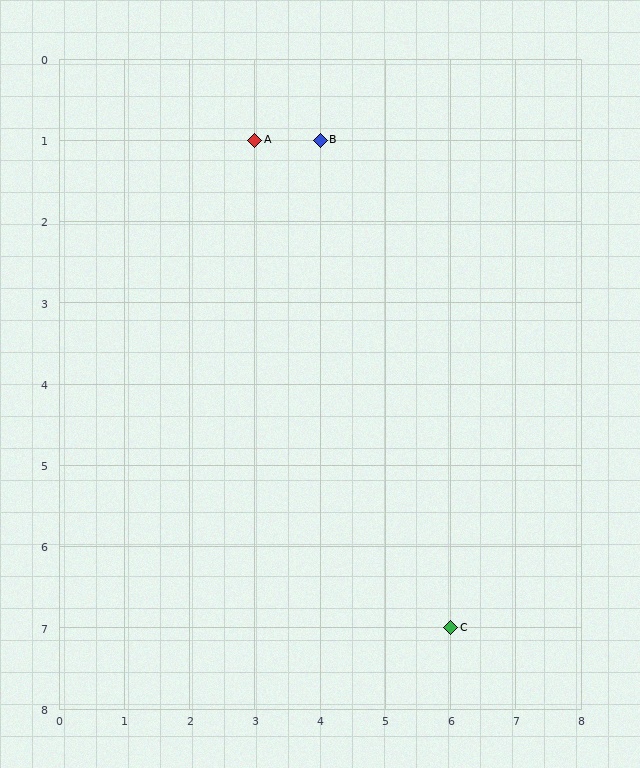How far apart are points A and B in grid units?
Points A and B are 1 column apart.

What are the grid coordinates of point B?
Point B is at grid coordinates (4, 1).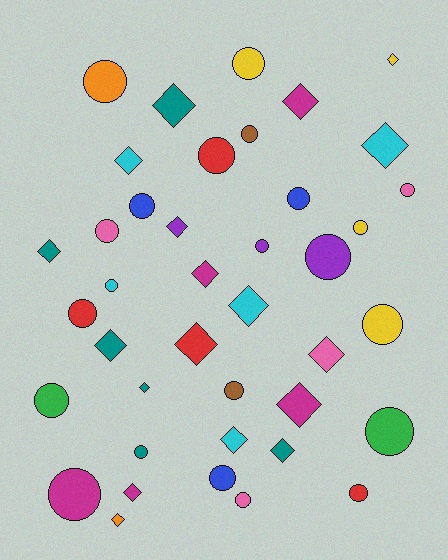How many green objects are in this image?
There are 2 green objects.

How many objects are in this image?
There are 40 objects.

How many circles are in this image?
There are 22 circles.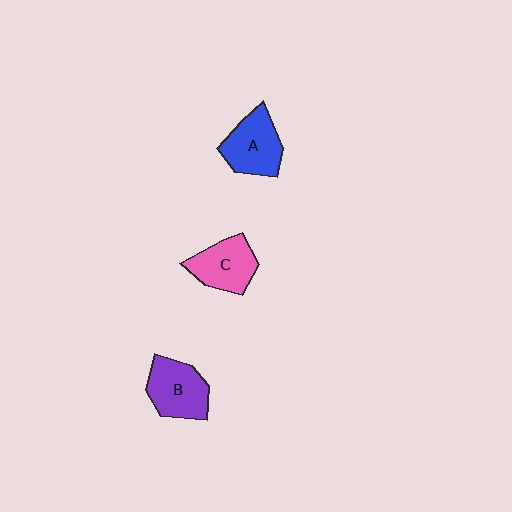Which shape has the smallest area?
Shape C (pink).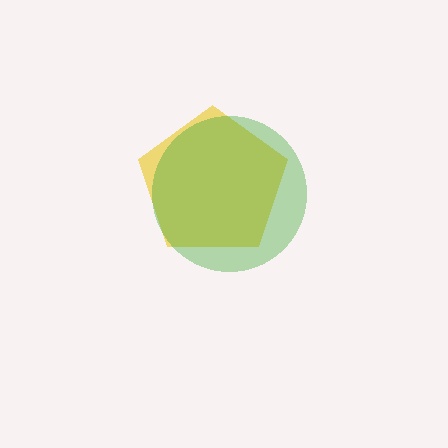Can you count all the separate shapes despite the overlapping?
Yes, there are 2 separate shapes.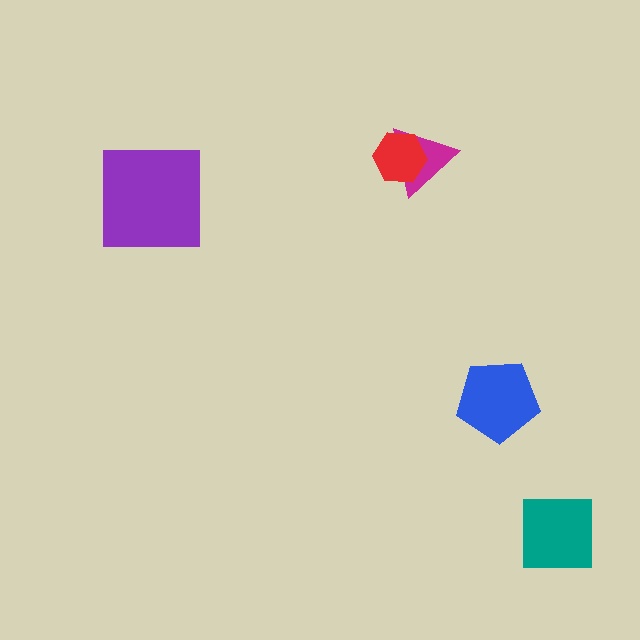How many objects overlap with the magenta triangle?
1 object overlaps with the magenta triangle.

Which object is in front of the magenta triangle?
The red hexagon is in front of the magenta triangle.